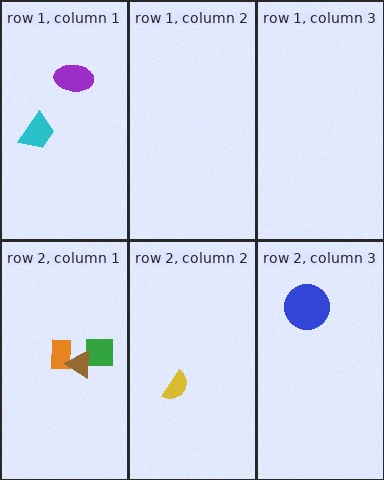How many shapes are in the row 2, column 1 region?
3.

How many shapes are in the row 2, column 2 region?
1.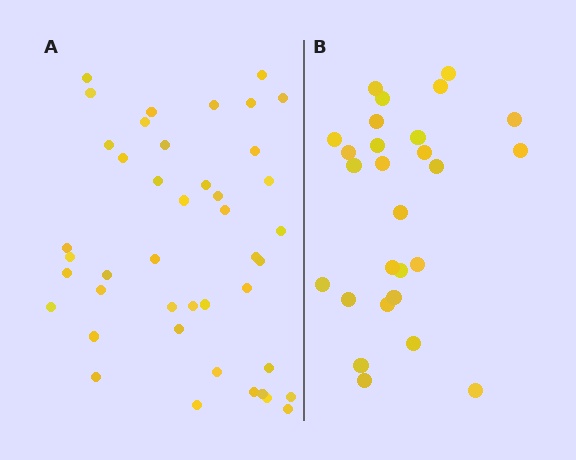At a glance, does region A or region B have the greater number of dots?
Region A (the left region) has more dots.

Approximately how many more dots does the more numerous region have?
Region A has approximately 15 more dots than region B.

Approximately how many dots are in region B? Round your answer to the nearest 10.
About 30 dots. (The exact count is 27, which rounds to 30.)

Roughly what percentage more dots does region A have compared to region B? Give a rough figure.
About 60% more.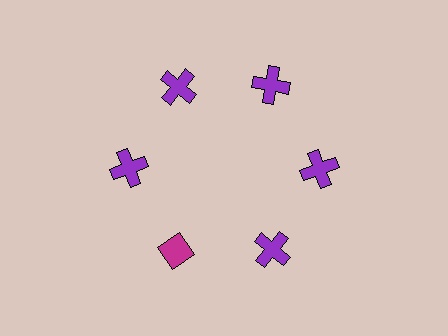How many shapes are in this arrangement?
There are 6 shapes arranged in a ring pattern.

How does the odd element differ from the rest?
It differs in both color (magenta instead of purple) and shape (diamond instead of cross).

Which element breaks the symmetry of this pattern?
The magenta diamond at roughly the 7 o'clock position breaks the symmetry. All other shapes are purple crosses.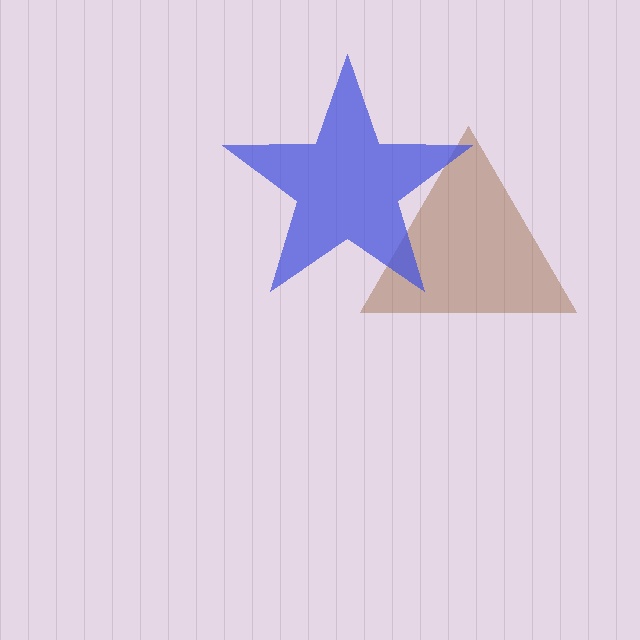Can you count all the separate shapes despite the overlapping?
Yes, there are 2 separate shapes.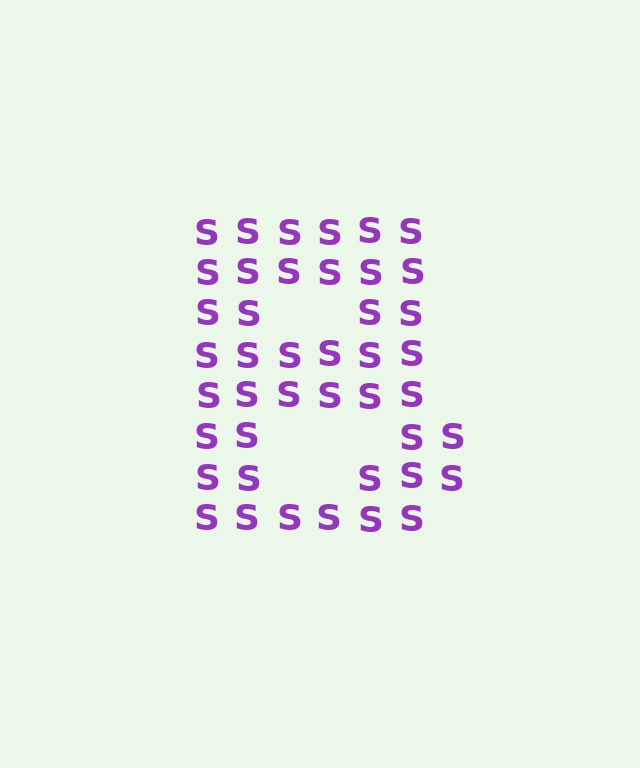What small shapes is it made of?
It is made of small letter S's.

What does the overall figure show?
The overall figure shows the letter B.